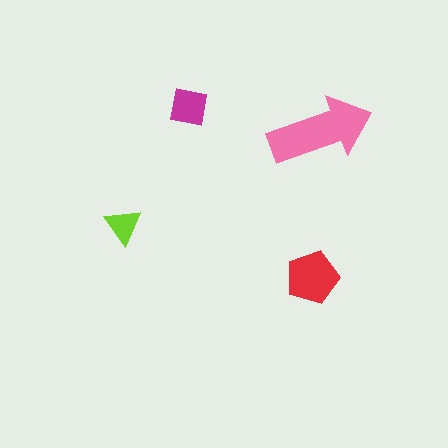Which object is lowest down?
The red pentagon is bottommost.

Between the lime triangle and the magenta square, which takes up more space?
The magenta square.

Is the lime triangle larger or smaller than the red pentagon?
Smaller.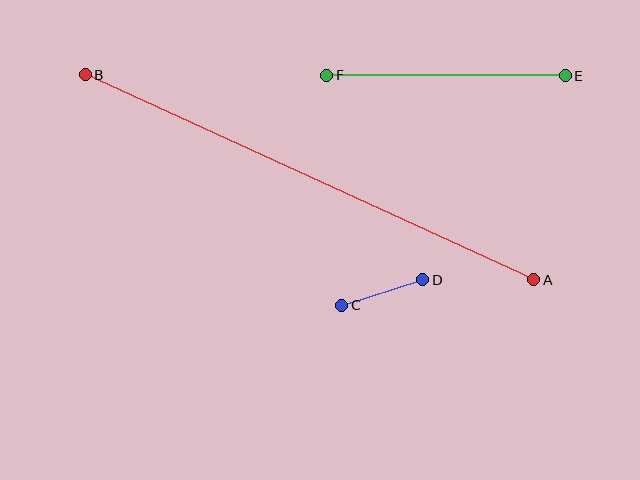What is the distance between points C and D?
The distance is approximately 85 pixels.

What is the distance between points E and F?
The distance is approximately 238 pixels.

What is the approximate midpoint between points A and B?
The midpoint is at approximately (309, 177) pixels.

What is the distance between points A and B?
The distance is approximately 493 pixels.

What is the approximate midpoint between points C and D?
The midpoint is at approximately (382, 293) pixels.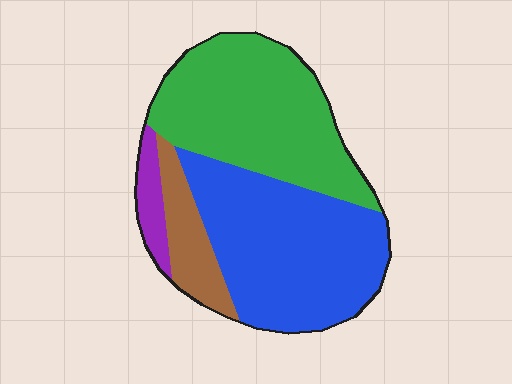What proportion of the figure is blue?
Blue takes up between a third and a half of the figure.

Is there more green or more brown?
Green.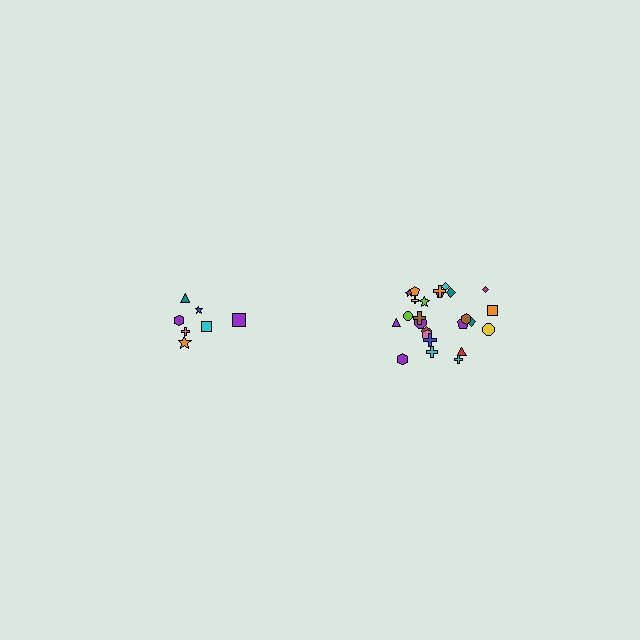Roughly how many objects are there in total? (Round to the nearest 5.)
Roughly 30 objects in total.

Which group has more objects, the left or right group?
The right group.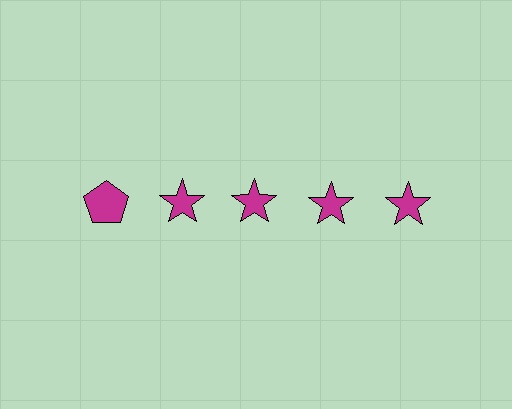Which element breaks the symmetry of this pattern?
The magenta pentagon in the top row, leftmost column breaks the symmetry. All other shapes are magenta stars.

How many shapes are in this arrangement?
There are 5 shapes arranged in a grid pattern.